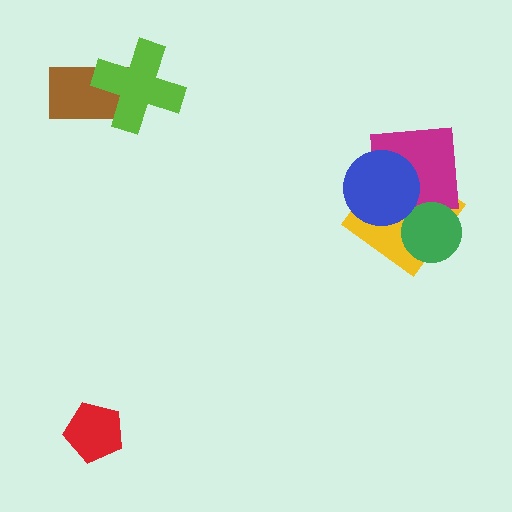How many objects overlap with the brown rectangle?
1 object overlaps with the brown rectangle.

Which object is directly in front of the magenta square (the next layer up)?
The green circle is directly in front of the magenta square.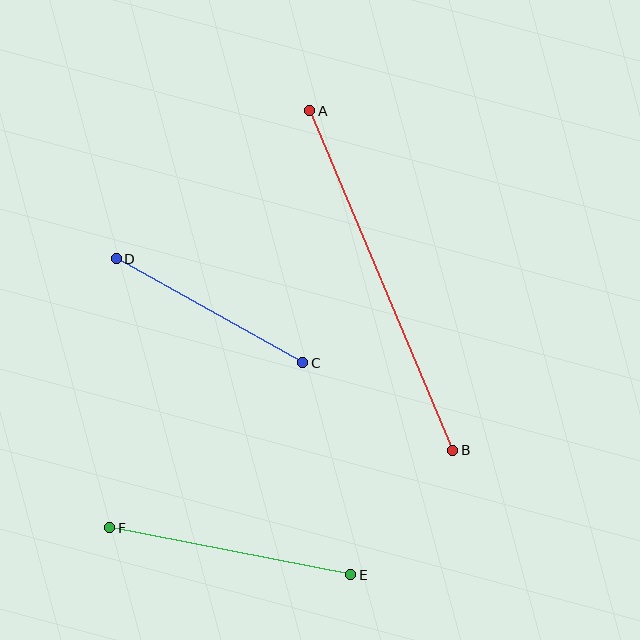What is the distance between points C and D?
The distance is approximately 213 pixels.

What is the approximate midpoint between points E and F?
The midpoint is at approximately (230, 551) pixels.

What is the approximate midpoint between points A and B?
The midpoint is at approximately (381, 281) pixels.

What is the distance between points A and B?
The distance is approximately 369 pixels.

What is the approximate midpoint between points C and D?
The midpoint is at approximately (210, 311) pixels.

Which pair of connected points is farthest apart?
Points A and B are farthest apart.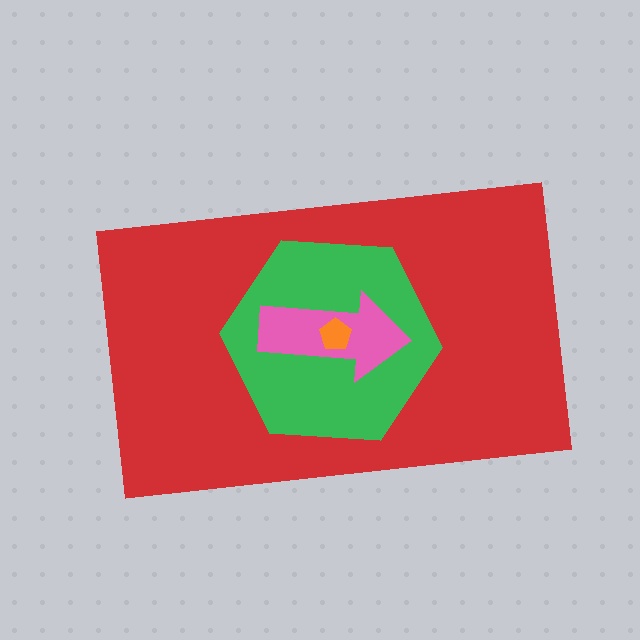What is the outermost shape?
The red rectangle.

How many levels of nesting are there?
4.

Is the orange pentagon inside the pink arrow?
Yes.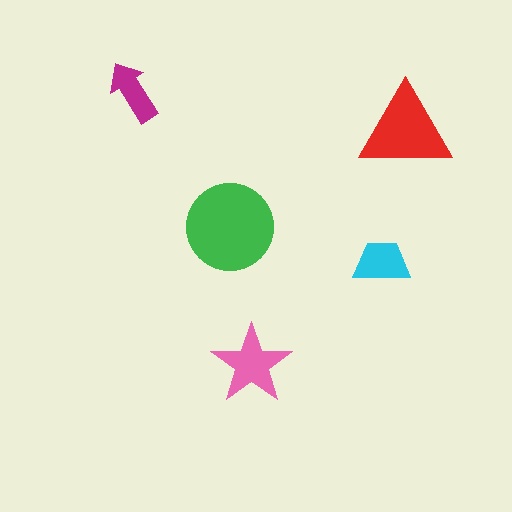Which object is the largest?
The green circle.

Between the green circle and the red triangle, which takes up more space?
The green circle.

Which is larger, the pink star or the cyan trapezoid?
The pink star.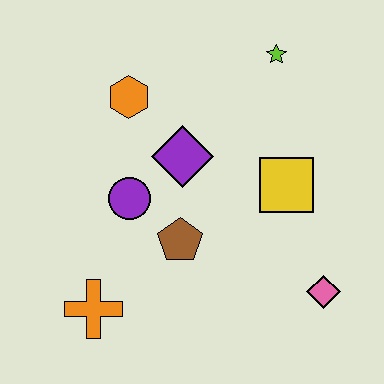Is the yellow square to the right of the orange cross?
Yes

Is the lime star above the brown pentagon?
Yes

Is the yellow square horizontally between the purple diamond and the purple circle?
No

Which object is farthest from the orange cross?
The lime star is farthest from the orange cross.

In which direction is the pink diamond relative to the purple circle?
The pink diamond is to the right of the purple circle.